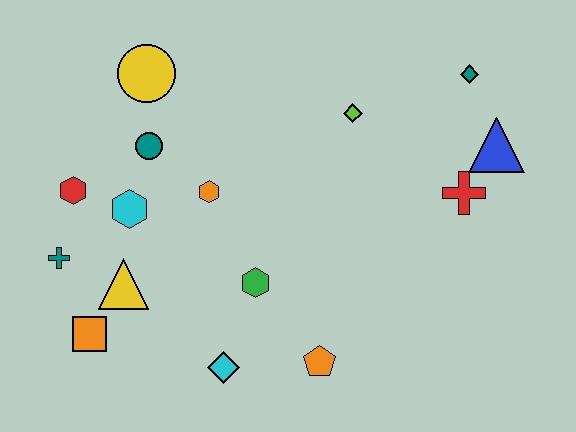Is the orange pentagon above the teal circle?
No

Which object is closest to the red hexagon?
The cyan hexagon is closest to the red hexagon.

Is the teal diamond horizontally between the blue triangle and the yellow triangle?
Yes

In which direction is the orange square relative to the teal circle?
The orange square is below the teal circle.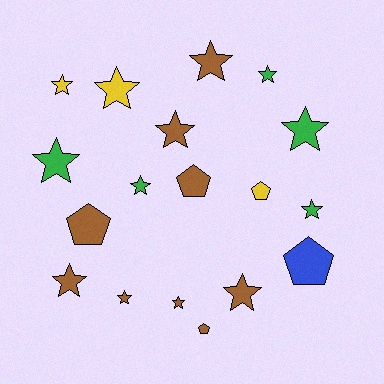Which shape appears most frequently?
Star, with 13 objects.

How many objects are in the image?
There are 18 objects.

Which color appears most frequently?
Brown, with 9 objects.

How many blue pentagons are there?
There is 1 blue pentagon.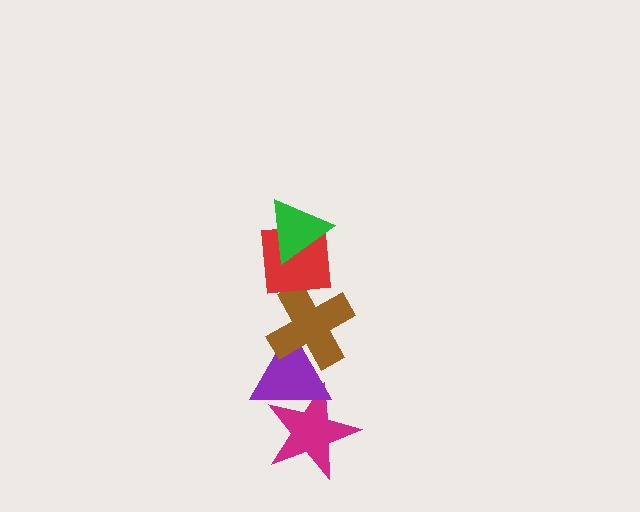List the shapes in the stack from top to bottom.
From top to bottom: the green triangle, the red square, the brown cross, the purple triangle, the magenta star.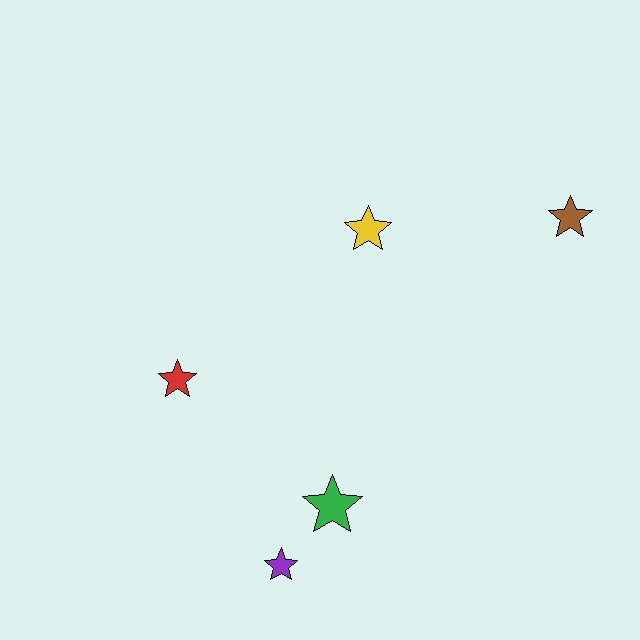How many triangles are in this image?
There are no triangles.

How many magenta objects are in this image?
There are no magenta objects.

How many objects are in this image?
There are 5 objects.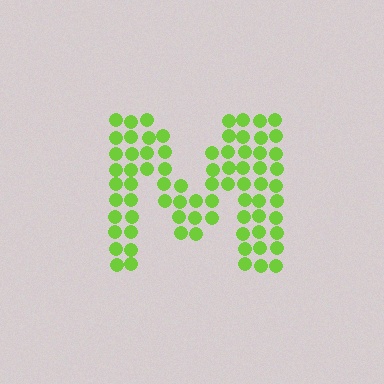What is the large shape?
The large shape is the letter M.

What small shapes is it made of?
It is made of small circles.